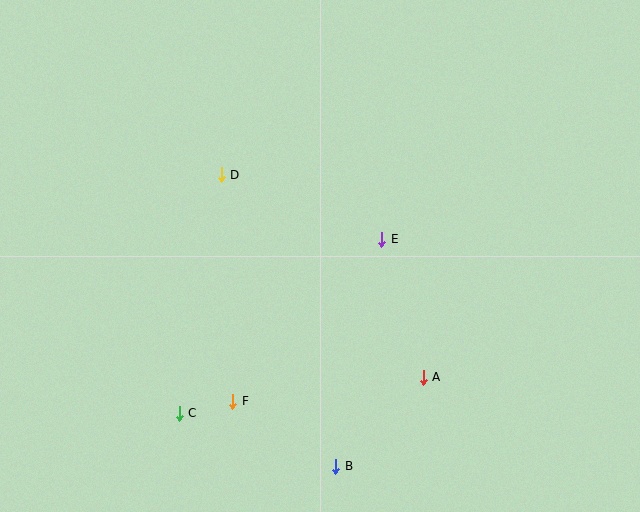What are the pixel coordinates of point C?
Point C is at (179, 413).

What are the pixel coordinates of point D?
Point D is at (221, 175).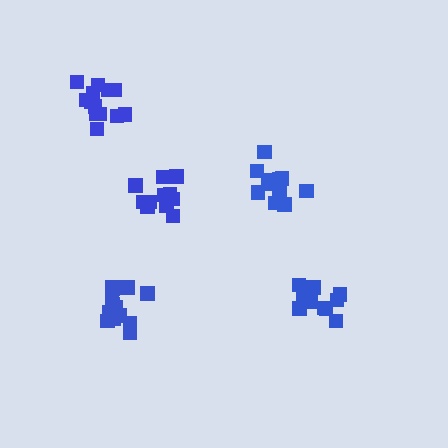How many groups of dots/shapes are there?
There are 5 groups.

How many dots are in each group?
Group 1: 10 dots, Group 2: 11 dots, Group 3: 12 dots, Group 4: 13 dots, Group 5: 13 dots (59 total).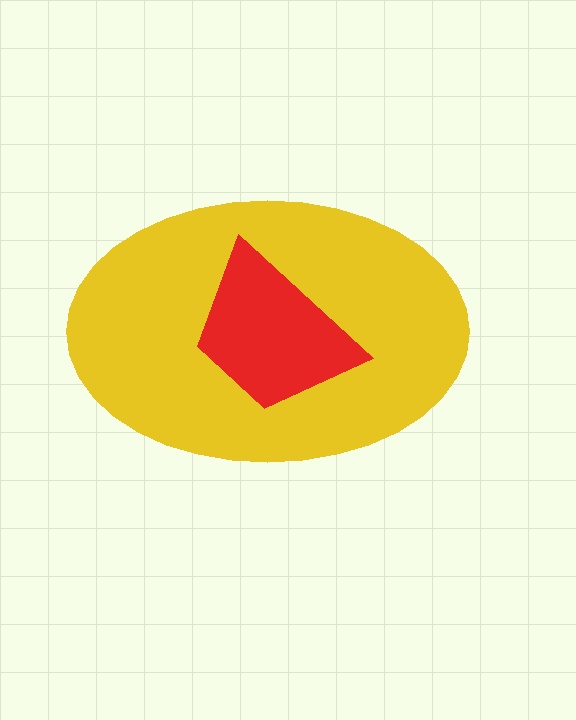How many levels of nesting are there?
2.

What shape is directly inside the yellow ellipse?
The red trapezoid.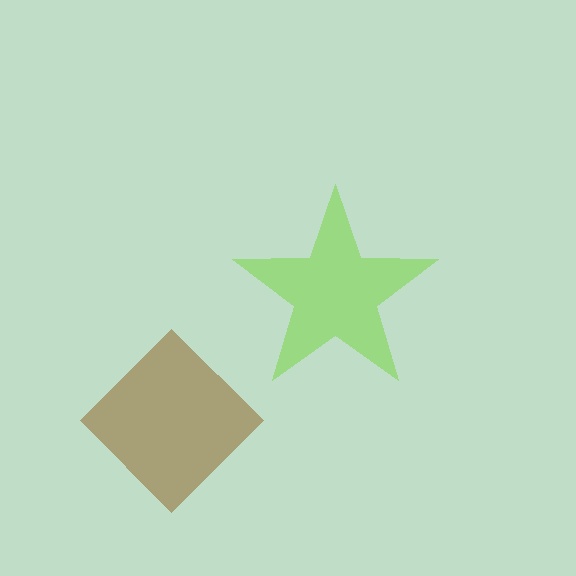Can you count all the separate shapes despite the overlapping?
Yes, there are 2 separate shapes.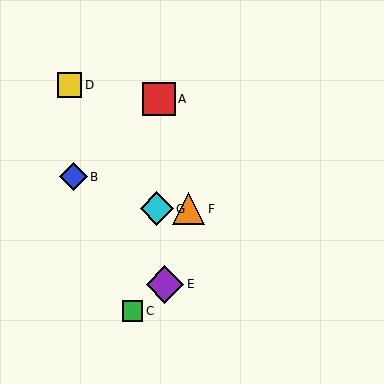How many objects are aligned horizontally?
2 objects (F, G) are aligned horizontally.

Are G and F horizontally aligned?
Yes, both are at y≈209.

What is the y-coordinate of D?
Object D is at y≈85.